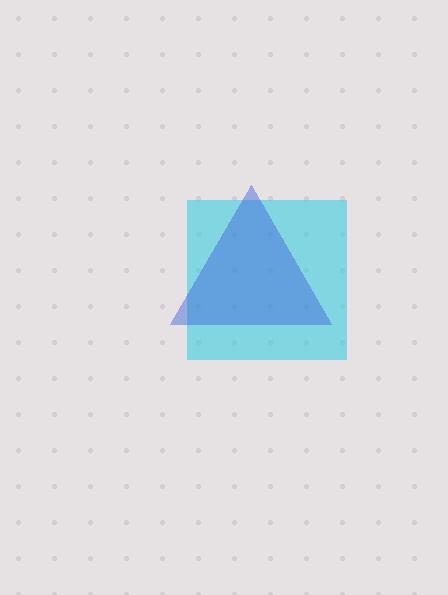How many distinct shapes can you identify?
There are 2 distinct shapes: a cyan square, a blue triangle.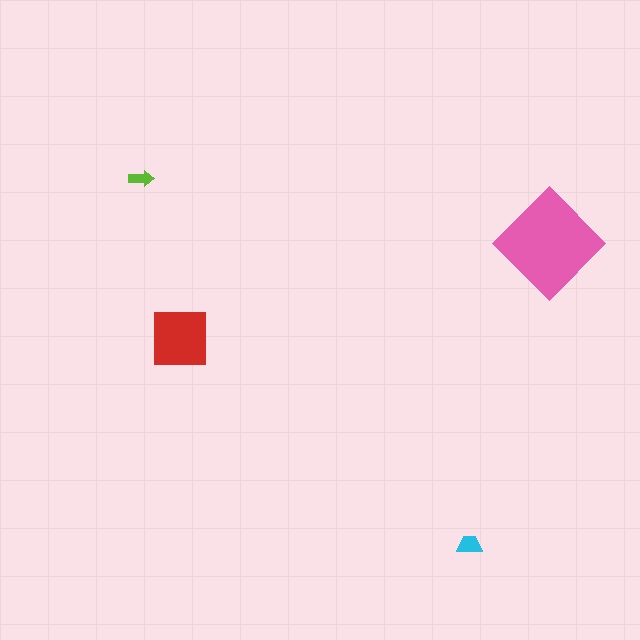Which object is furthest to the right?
The pink diamond is rightmost.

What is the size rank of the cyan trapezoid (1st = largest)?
3rd.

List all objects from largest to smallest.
The pink diamond, the red square, the cyan trapezoid, the lime arrow.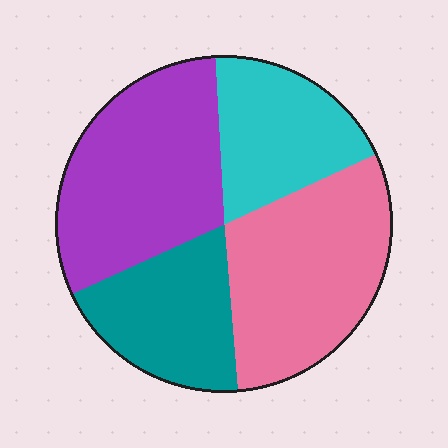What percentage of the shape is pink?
Pink takes up between a quarter and a half of the shape.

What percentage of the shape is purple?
Purple covers about 30% of the shape.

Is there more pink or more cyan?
Pink.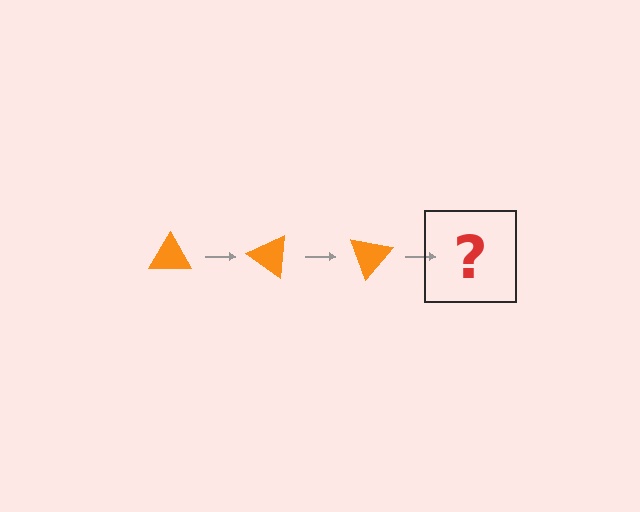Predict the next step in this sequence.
The next step is an orange triangle rotated 105 degrees.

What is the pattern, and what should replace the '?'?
The pattern is that the triangle rotates 35 degrees each step. The '?' should be an orange triangle rotated 105 degrees.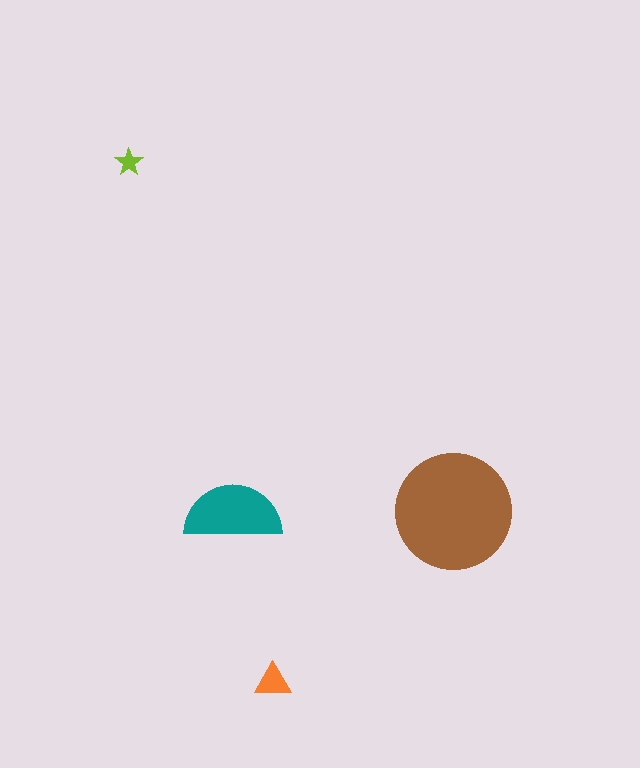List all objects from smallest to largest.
The lime star, the orange triangle, the teal semicircle, the brown circle.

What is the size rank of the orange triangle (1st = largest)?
3rd.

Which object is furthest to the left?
The lime star is leftmost.